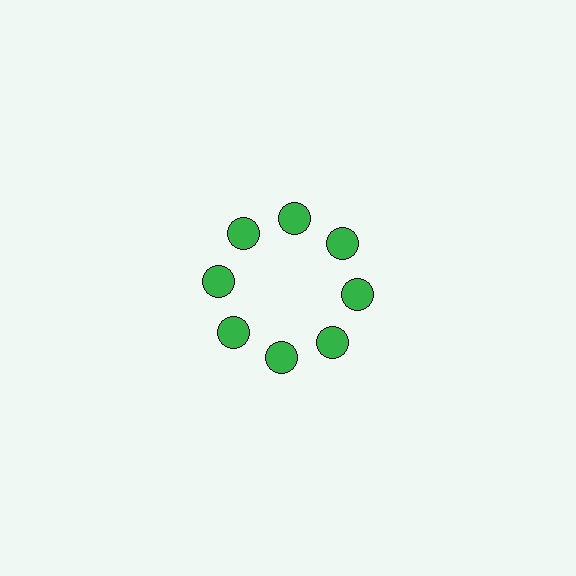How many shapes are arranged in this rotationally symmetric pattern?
There are 8 shapes, arranged in 8 groups of 1.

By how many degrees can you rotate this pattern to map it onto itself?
The pattern maps onto itself every 45 degrees of rotation.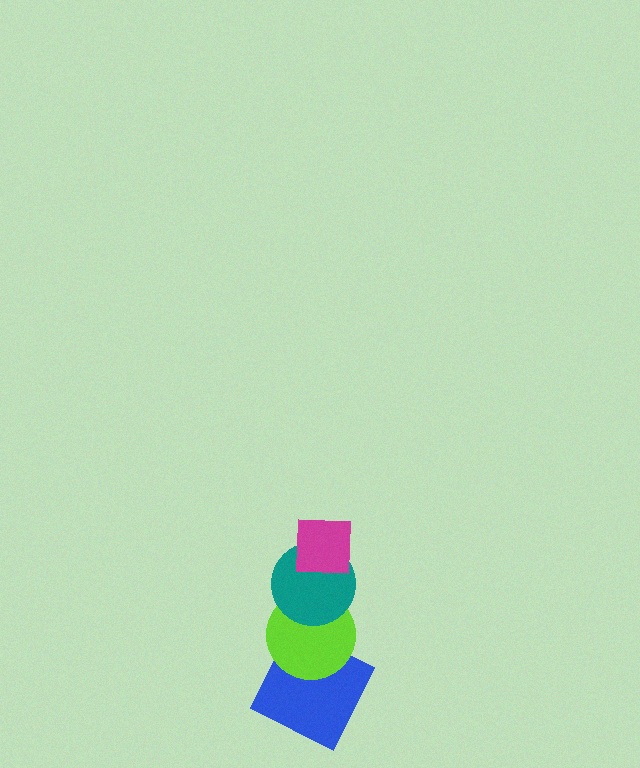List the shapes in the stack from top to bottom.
From top to bottom: the magenta square, the teal circle, the lime circle, the blue square.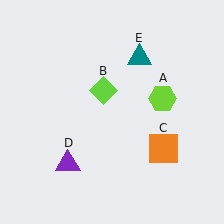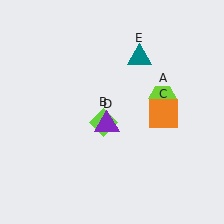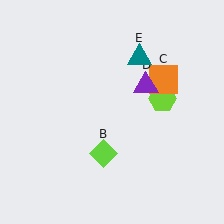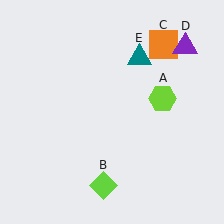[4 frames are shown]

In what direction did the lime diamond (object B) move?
The lime diamond (object B) moved down.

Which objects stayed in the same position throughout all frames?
Lime hexagon (object A) and teal triangle (object E) remained stationary.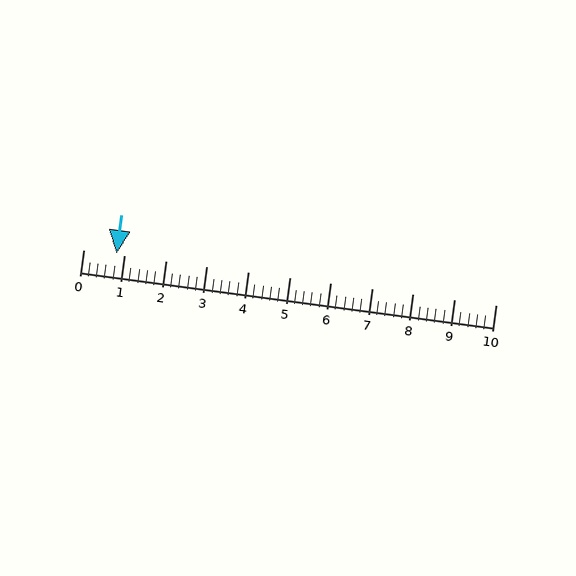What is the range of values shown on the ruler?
The ruler shows values from 0 to 10.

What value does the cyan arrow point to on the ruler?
The cyan arrow points to approximately 0.8.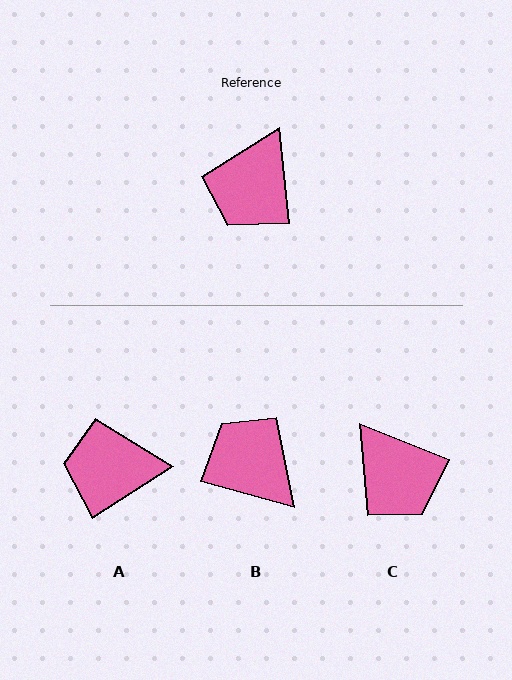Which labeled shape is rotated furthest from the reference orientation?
B, about 111 degrees away.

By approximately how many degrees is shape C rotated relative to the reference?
Approximately 63 degrees counter-clockwise.